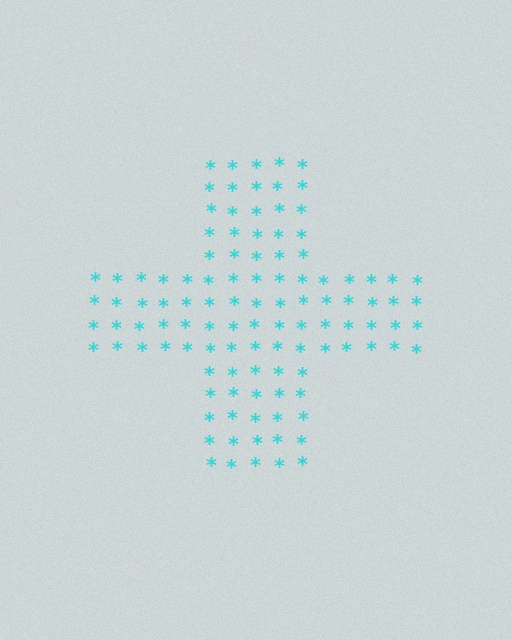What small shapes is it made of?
It is made of small asterisks.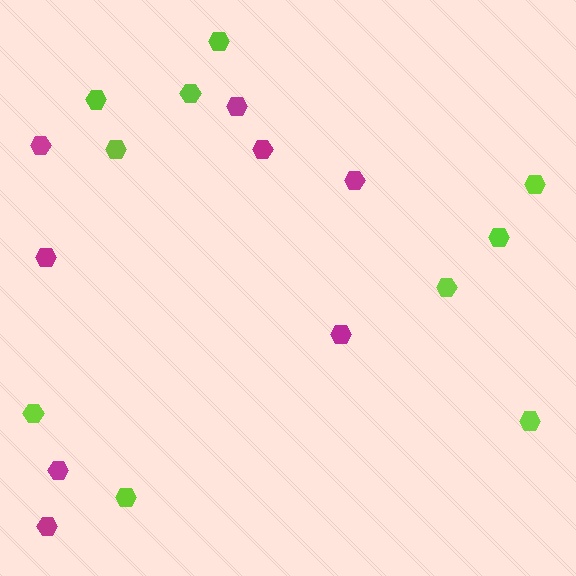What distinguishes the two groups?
There are 2 groups: one group of magenta hexagons (8) and one group of lime hexagons (10).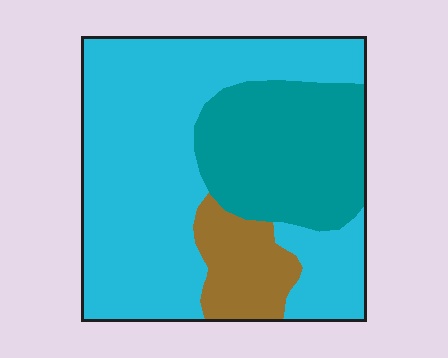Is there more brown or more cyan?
Cyan.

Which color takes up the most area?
Cyan, at roughly 60%.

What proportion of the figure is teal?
Teal takes up about one quarter (1/4) of the figure.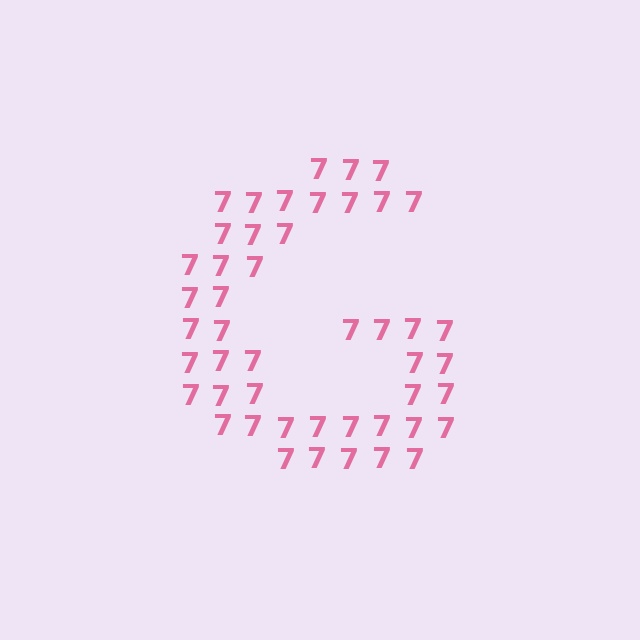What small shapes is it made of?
It is made of small digit 7's.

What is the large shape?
The large shape is the letter G.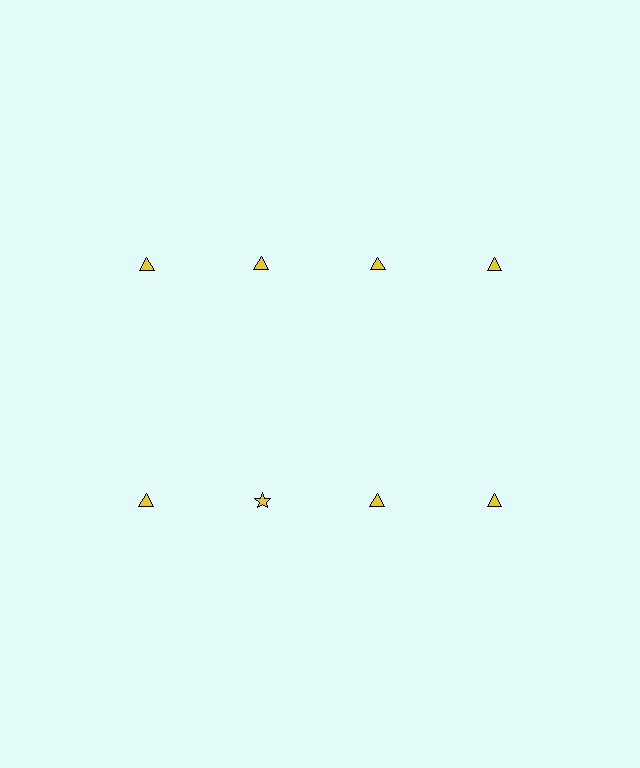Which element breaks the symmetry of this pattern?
The yellow star in the second row, second from left column breaks the symmetry. All other shapes are yellow triangles.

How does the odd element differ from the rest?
It has a different shape: star instead of triangle.